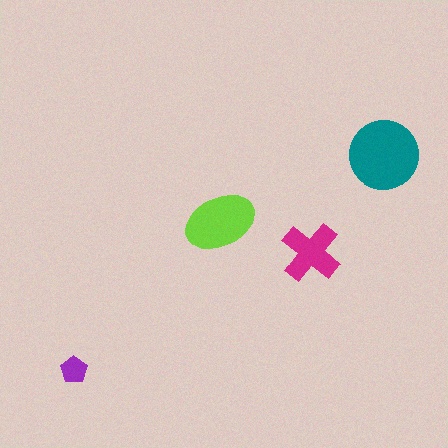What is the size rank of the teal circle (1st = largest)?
1st.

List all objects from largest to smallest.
The teal circle, the lime ellipse, the magenta cross, the purple pentagon.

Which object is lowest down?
The purple pentagon is bottommost.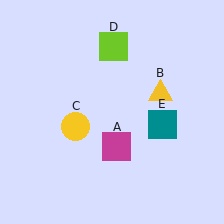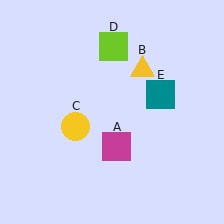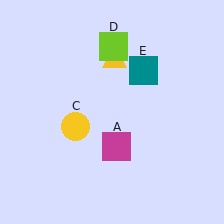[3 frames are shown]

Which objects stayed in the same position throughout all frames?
Magenta square (object A) and yellow circle (object C) and lime square (object D) remained stationary.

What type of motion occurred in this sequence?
The yellow triangle (object B), teal square (object E) rotated counterclockwise around the center of the scene.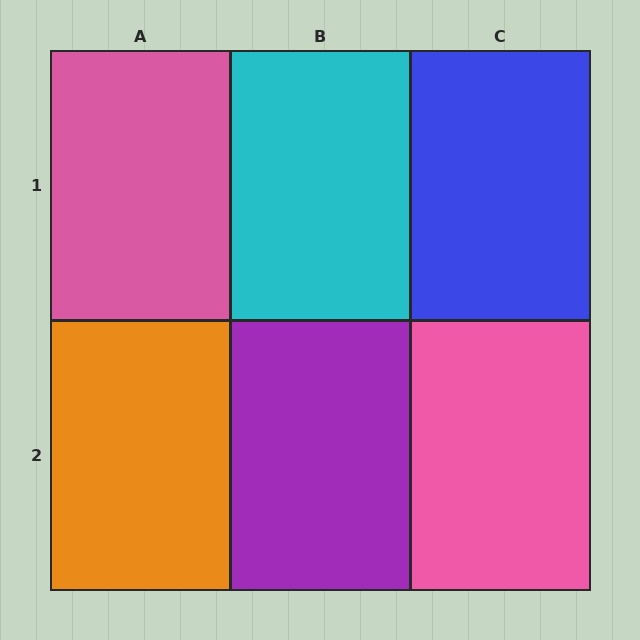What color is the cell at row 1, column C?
Blue.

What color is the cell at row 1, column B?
Cyan.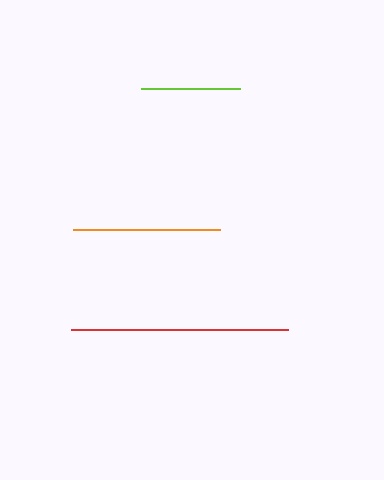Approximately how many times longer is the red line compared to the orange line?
The red line is approximately 1.5 times the length of the orange line.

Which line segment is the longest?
The red line is the longest at approximately 218 pixels.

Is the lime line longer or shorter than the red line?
The red line is longer than the lime line.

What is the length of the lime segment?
The lime segment is approximately 99 pixels long.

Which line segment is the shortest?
The lime line is the shortest at approximately 99 pixels.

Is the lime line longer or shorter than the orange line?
The orange line is longer than the lime line.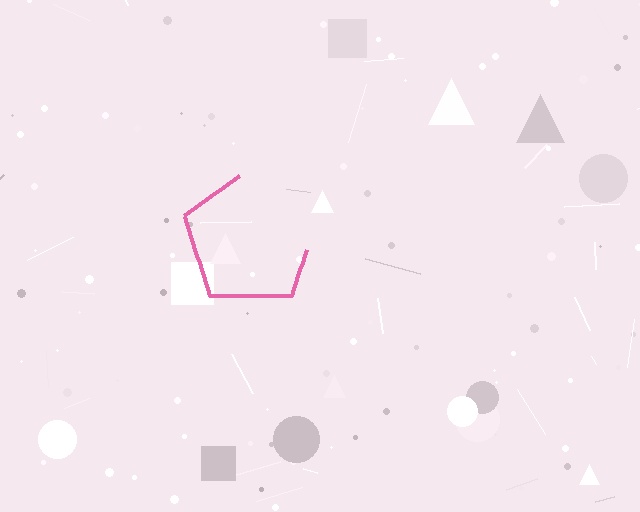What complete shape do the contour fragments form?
The contour fragments form a pentagon.